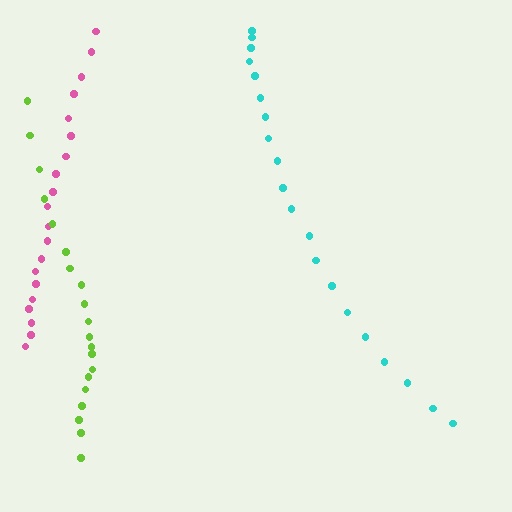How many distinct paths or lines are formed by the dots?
There are 3 distinct paths.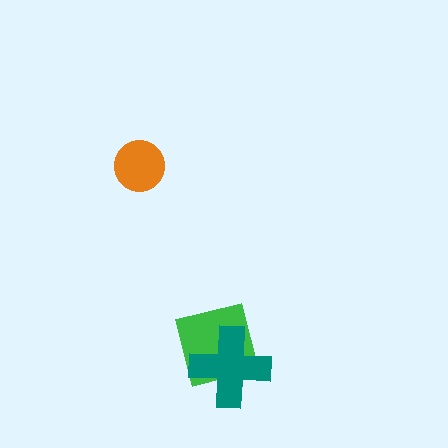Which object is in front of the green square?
The teal cross is in front of the green square.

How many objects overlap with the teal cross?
1 object overlaps with the teal cross.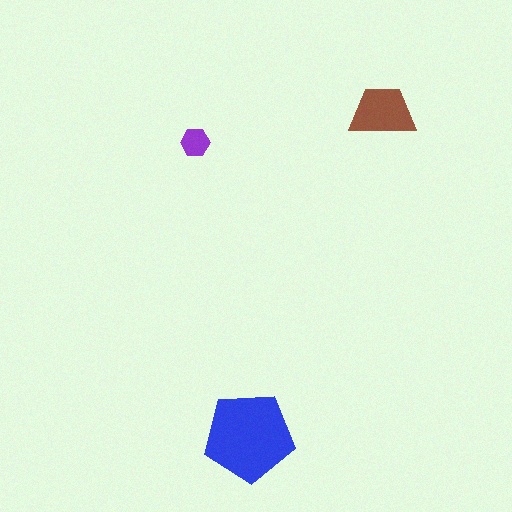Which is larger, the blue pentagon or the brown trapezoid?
The blue pentagon.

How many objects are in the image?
There are 3 objects in the image.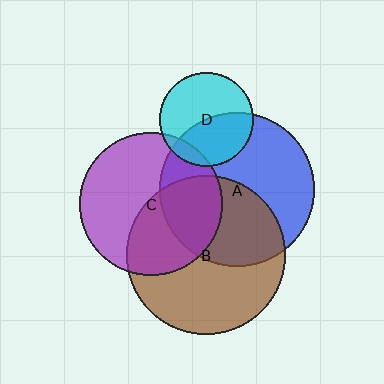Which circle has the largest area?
Circle B (brown).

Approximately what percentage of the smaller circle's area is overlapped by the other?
Approximately 45%.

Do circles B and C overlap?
Yes.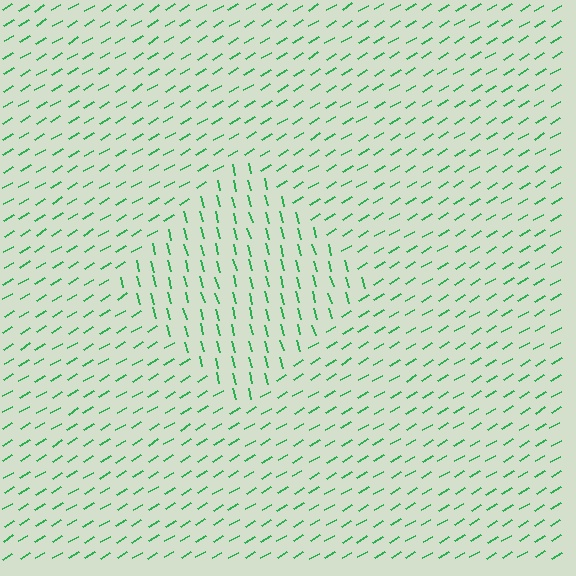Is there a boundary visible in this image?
Yes, there is a texture boundary formed by a change in line orientation.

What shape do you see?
I see a diamond.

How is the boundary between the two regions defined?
The boundary is defined purely by a change in line orientation (approximately 74 degrees difference). All lines are the same color and thickness.